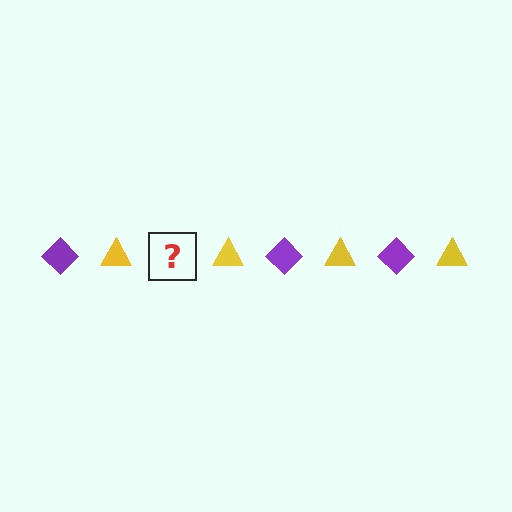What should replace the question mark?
The question mark should be replaced with a purple diamond.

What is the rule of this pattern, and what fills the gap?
The rule is that the pattern alternates between purple diamond and yellow triangle. The gap should be filled with a purple diamond.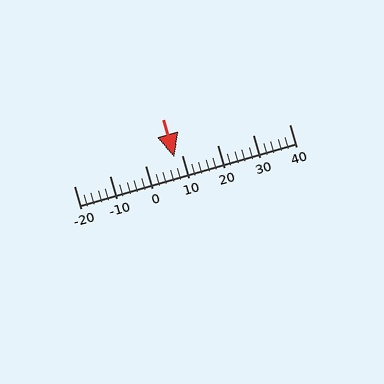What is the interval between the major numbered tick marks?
The major tick marks are spaced 10 units apart.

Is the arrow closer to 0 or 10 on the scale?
The arrow is closer to 10.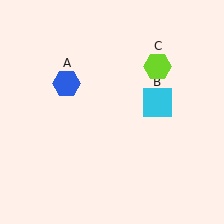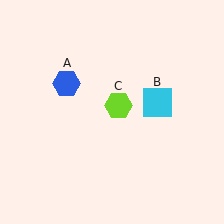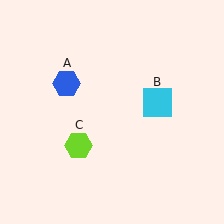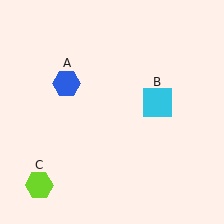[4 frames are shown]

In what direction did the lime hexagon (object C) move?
The lime hexagon (object C) moved down and to the left.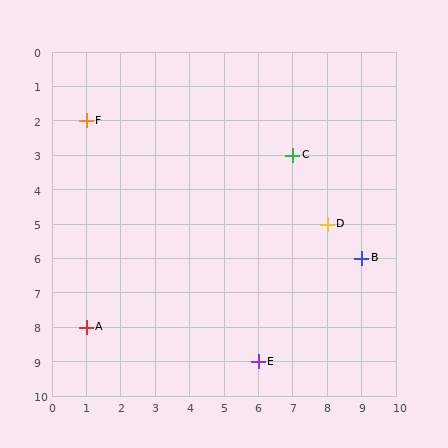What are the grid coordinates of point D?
Point D is at grid coordinates (8, 5).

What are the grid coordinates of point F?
Point F is at grid coordinates (1, 2).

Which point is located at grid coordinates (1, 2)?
Point F is at (1, 2).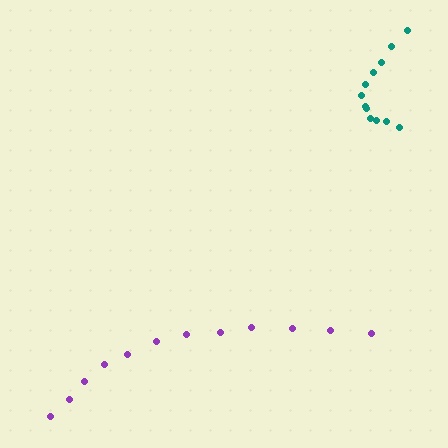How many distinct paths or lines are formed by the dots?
There are 2 distinct paths.